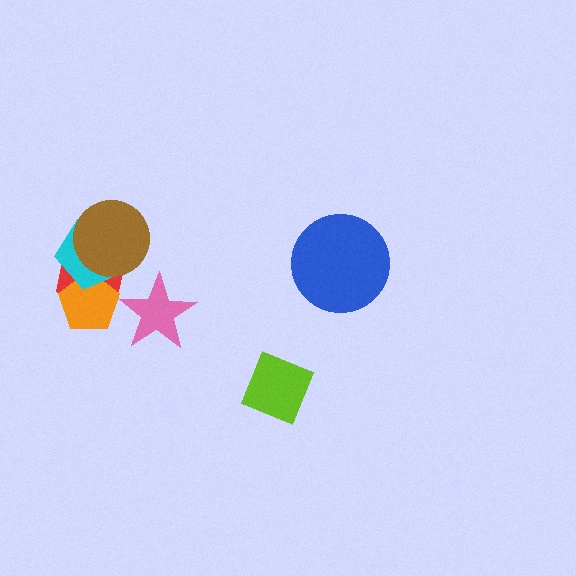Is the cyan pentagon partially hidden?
Yes, it is partially covered by another shape.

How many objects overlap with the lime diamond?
0 objects overlap with the lime diamond.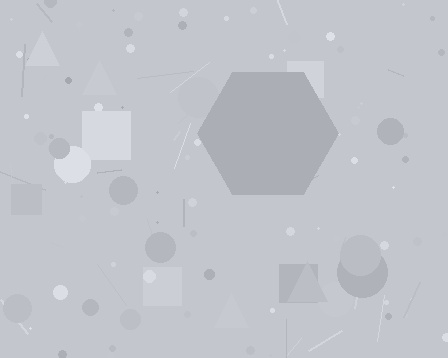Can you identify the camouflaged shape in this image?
The camouflaged shape is a hexagon.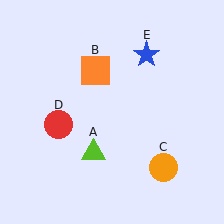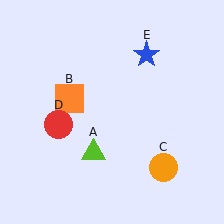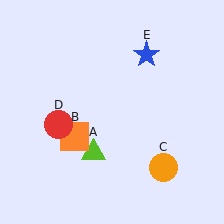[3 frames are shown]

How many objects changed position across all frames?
1 object changed position: orange square (object B).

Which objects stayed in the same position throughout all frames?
Lime triangle (object A) and orange circle (object C) and red circle (object D) and blue star (object E) remained stationary.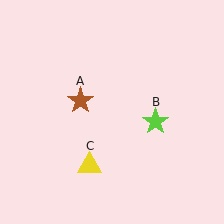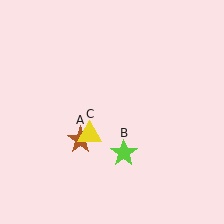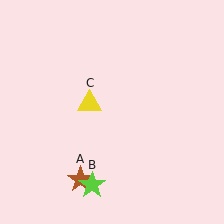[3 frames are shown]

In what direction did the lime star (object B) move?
The lime star (object B) moved down and to the left.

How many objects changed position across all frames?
3 objects changed position: brown star (object A), lime star (object B), yellow triangle (object C).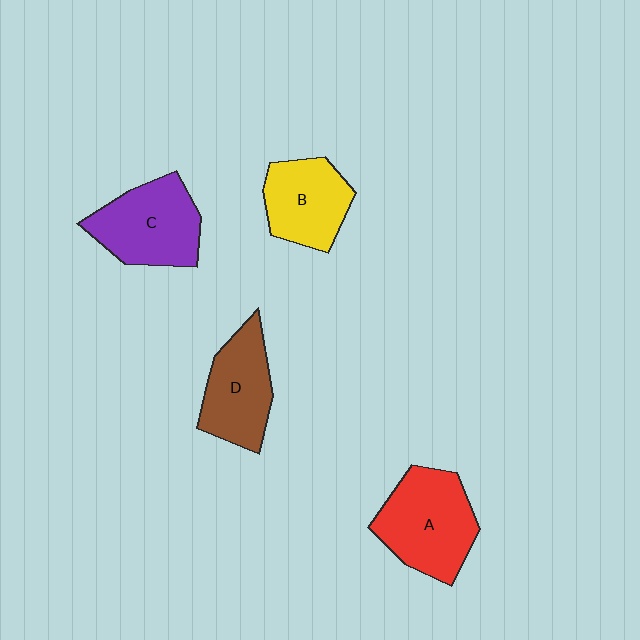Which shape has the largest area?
Shape A (red).